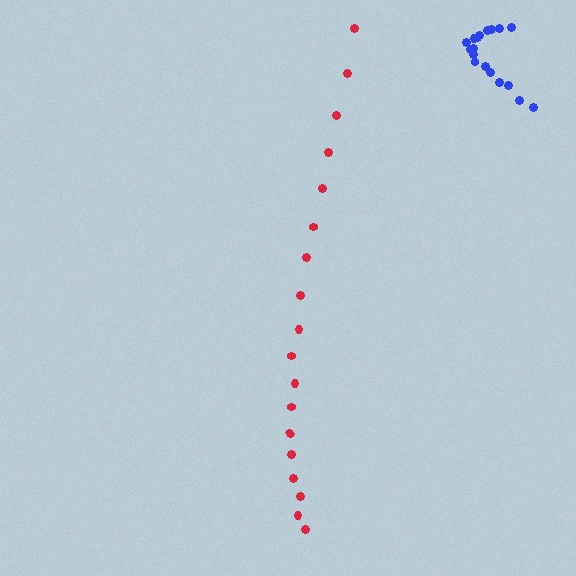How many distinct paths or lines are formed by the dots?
There are 2 distinct paths.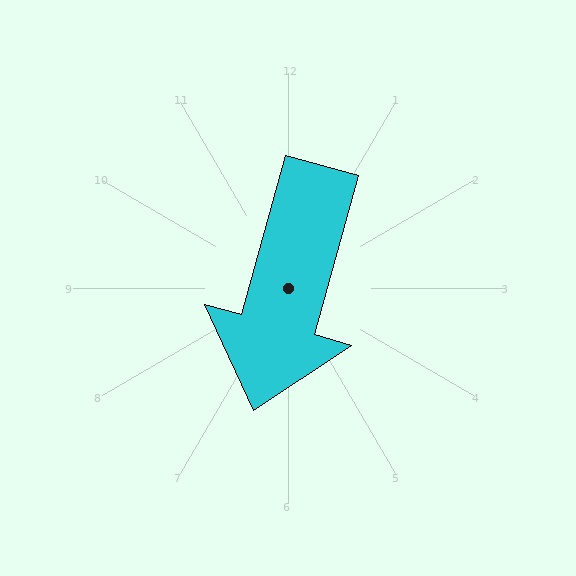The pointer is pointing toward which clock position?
Roughly 7 o'clock.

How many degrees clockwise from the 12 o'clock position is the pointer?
Approximately 196 degrees.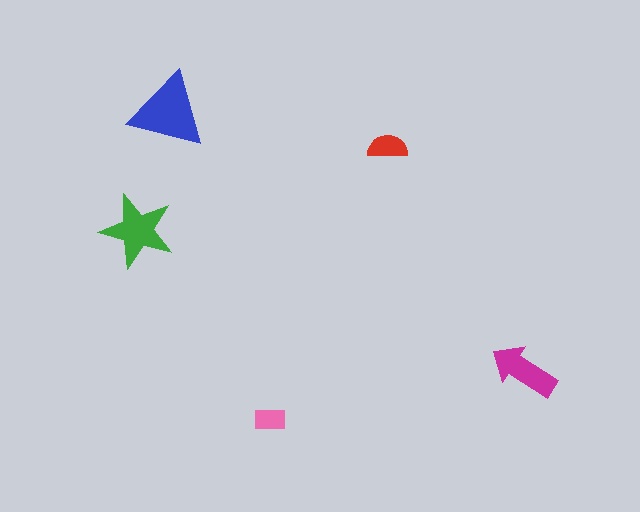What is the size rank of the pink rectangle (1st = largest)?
5th.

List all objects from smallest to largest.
The pink rectangle, the red semicircle, the magenta arrow, the green star, the blue triangle.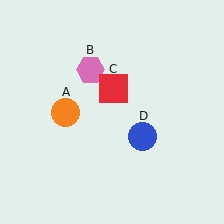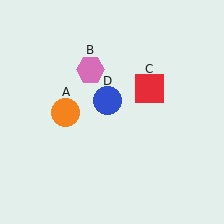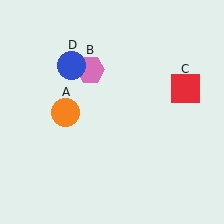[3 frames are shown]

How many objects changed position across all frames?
2 objects changed position: red square (object C), blue circle (object D).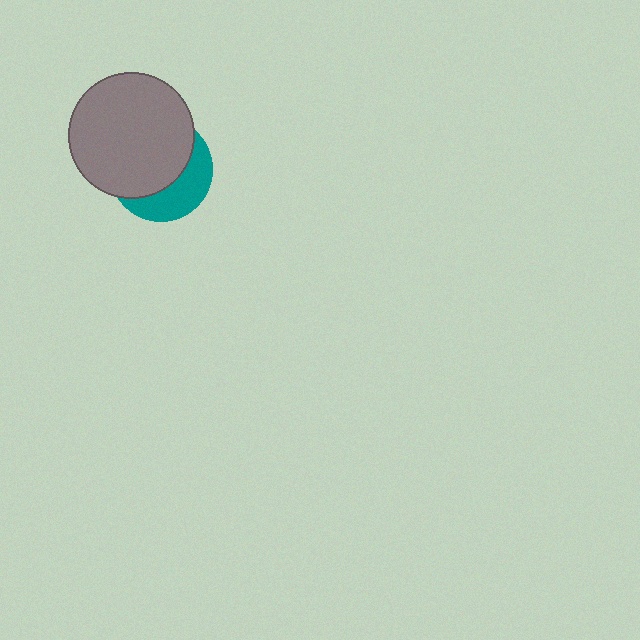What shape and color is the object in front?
The object in front is a gray circle.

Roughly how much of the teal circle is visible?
A small part of it is visible (roughly 37%).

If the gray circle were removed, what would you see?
You would see the complete teal circle.